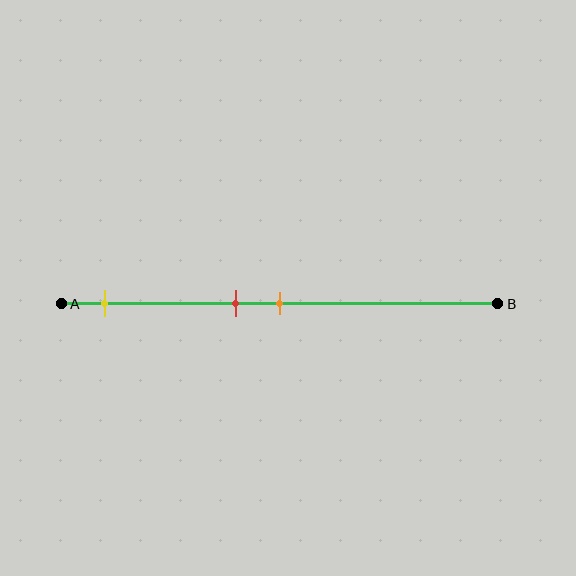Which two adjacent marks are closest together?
The red and orange marks are the closest adjacent pair.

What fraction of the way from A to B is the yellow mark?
The yellow mark is approximately 10% (0.1) of the way from A to B.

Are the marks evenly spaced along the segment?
No, the marks are not evenly spaced.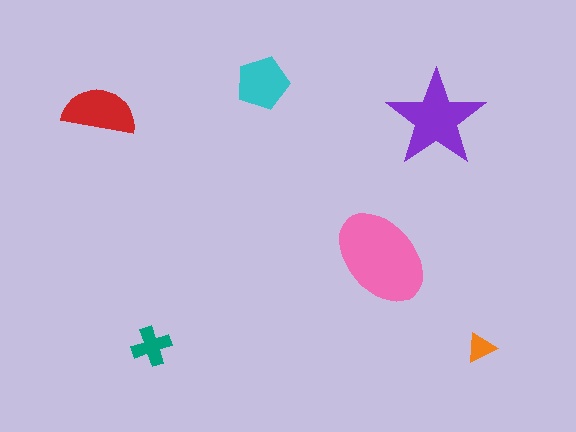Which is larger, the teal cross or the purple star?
The purple star.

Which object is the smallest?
The orange triangle.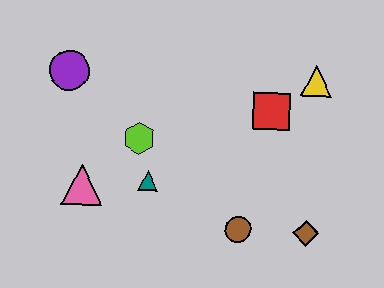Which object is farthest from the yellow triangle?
The pink triangle is farthest from the yellow triangle.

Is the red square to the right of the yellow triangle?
No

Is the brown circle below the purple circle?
Yes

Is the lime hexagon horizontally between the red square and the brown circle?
No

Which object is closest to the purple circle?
The lime hexagon is closest to the purple circle.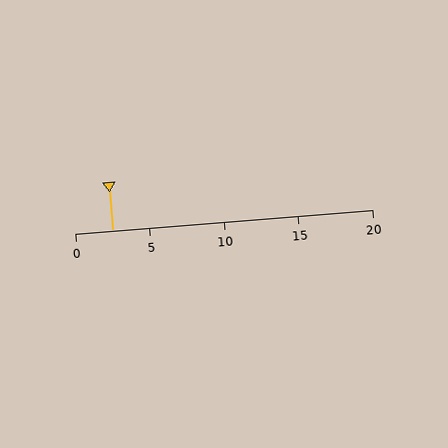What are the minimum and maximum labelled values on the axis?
The axis runs from 0 to 20.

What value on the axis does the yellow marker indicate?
The marker indicates approximately 2.5.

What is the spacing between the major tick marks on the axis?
The major ticks are spaced 5 apart.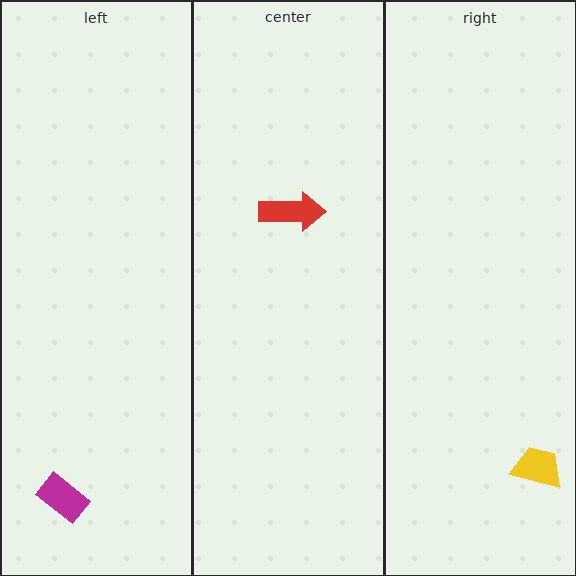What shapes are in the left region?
The magenta rectangle.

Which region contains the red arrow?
The center region.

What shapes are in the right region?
The yellow trapezoid.